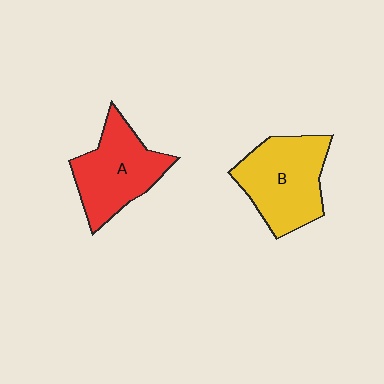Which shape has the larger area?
Shape B (yellow).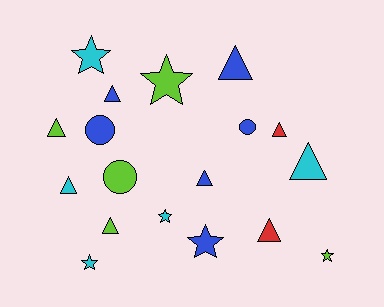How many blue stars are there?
There is 1 blue star.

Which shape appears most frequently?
Triangle, with 9 objects.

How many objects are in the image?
There are 18 objects.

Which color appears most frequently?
Blue, with 6 objects.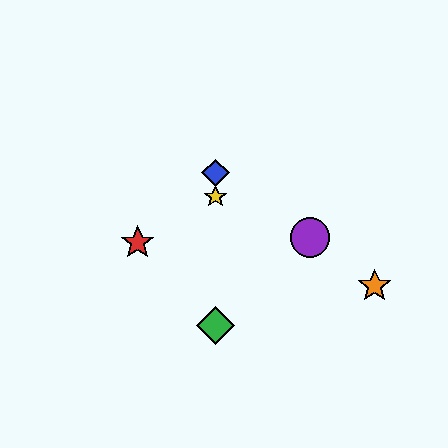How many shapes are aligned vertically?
3 shapes (the blue diamond, the green diamond, the yellow star) are aligned vertically.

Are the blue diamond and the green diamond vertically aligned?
Yes, both are at x≈215.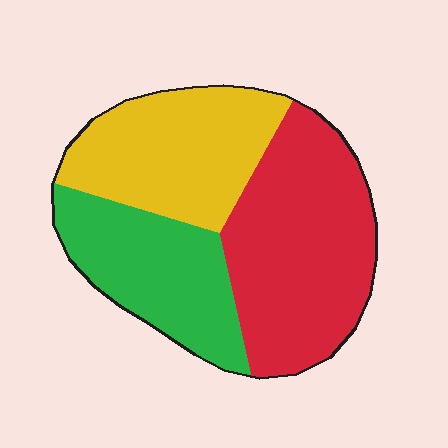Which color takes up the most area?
Red, at roughly 40%.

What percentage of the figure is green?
Green covers about 25% of the figure.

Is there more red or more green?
Red.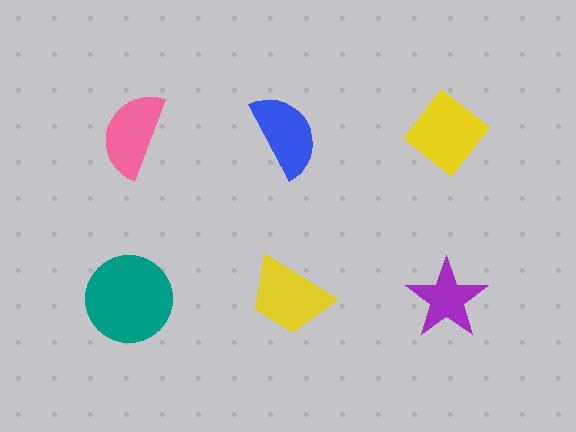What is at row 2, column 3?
A purple star.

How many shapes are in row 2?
3 shapes.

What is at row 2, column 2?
A yellow trapezoid.